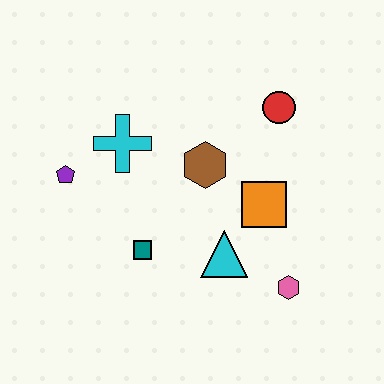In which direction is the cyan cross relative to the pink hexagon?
The cyan cross is to the left of the pink hexagon.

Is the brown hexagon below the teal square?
No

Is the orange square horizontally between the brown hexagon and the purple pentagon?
No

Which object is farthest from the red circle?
The purple pentagon is farthest from the red circle.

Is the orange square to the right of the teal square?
Yes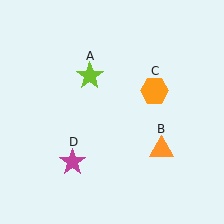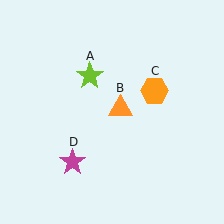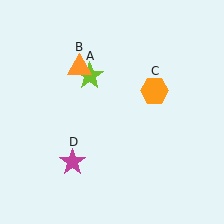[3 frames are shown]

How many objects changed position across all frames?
1 object changed position: orange triangle (object B).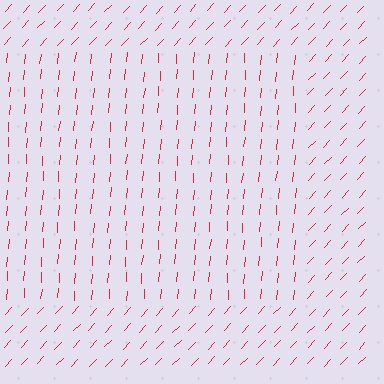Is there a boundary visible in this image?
Yes, there is a texture boundary formed by a change in line orientation.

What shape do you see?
I see a rectangle.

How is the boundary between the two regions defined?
The boundary is defined purely by a change in line orientation (approximately 38 degrees difference). All lines are the same color and thickness.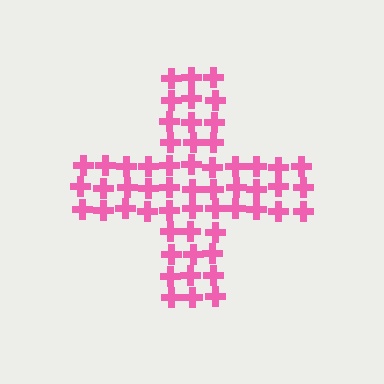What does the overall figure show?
The overall figure shows a cross.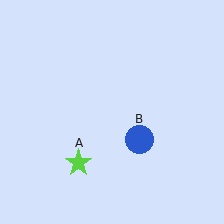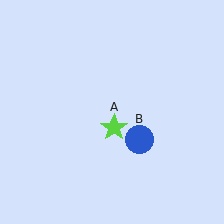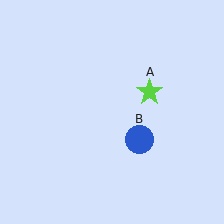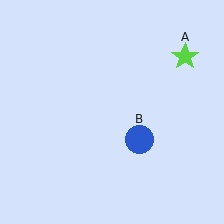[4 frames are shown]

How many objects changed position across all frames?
1 object changed position: lime star (object A).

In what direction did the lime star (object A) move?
The lime star (object A) moved up and to the right.